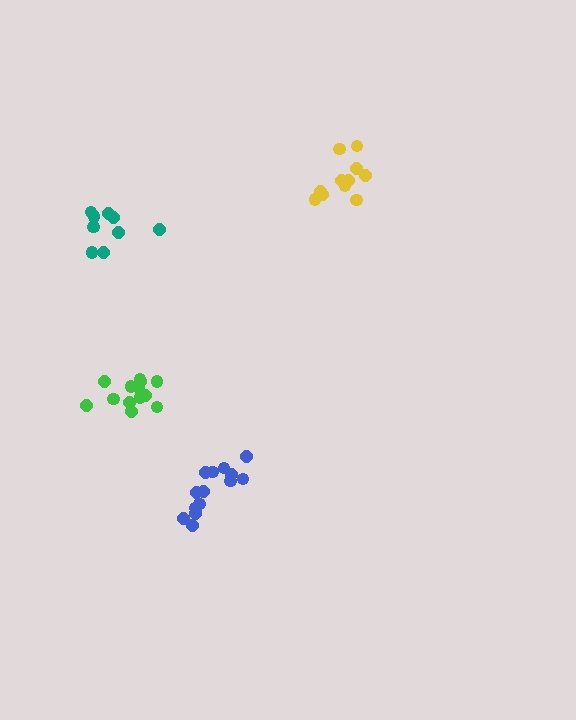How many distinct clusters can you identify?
There are 4 distinct clusters.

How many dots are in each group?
Group 1: 11 dots, Group 2: 13 dots, Group 3: 9 dots, Group 4: 15 dots (48 total).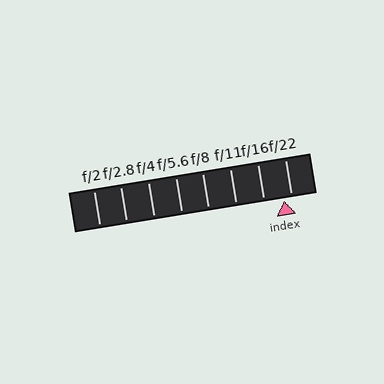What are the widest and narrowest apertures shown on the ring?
The widest aperture shown is f/2 and the narrowest is f/22.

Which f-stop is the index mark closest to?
The index mark is closest to f/22.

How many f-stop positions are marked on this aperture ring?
There are 8 f-stop positions marked.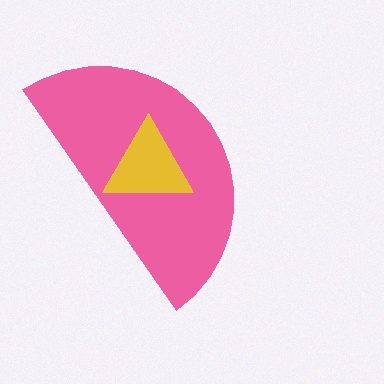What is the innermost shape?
The yellow triangle.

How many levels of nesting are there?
2.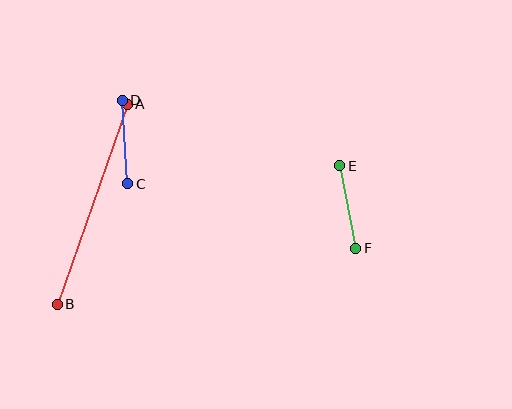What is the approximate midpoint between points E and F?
The midpoint is at approximately (348, 207) pixels.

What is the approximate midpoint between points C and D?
The midpoint is at approximately (125, 142) pixels.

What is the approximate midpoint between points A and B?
The midpoint is at approximately (92, 204) pixels.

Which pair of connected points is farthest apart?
Points A and B are farthest apart.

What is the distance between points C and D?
The distance is approximately 84 pixels.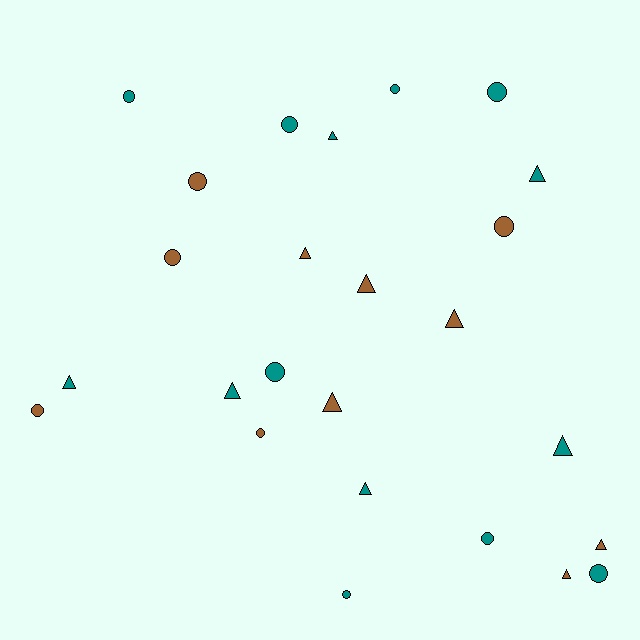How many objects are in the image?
There are 25 objects.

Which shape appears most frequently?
Circle, with 13 objects.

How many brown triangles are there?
There are 6 brown triangles.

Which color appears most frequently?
Teal, with 14 objects.